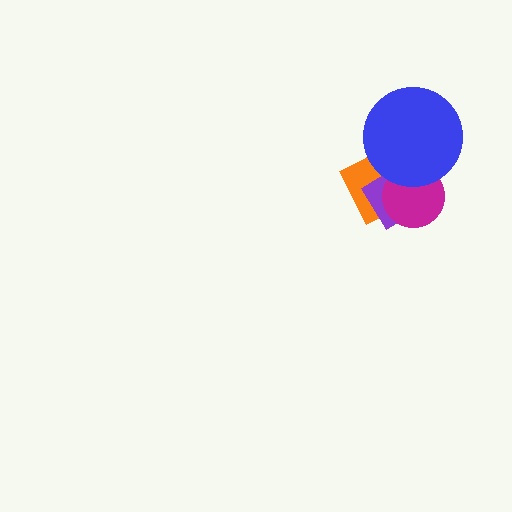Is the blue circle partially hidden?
No, no other shape covers it.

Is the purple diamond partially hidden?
Yes, it is partially covered by another shape.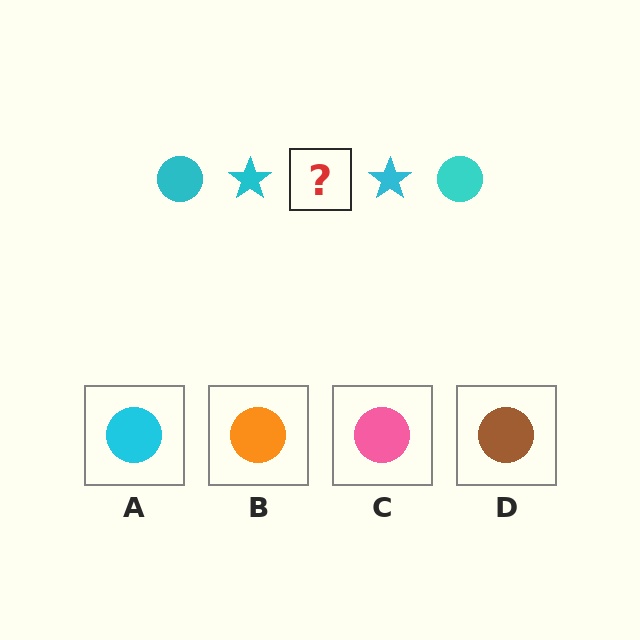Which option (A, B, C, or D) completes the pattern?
A.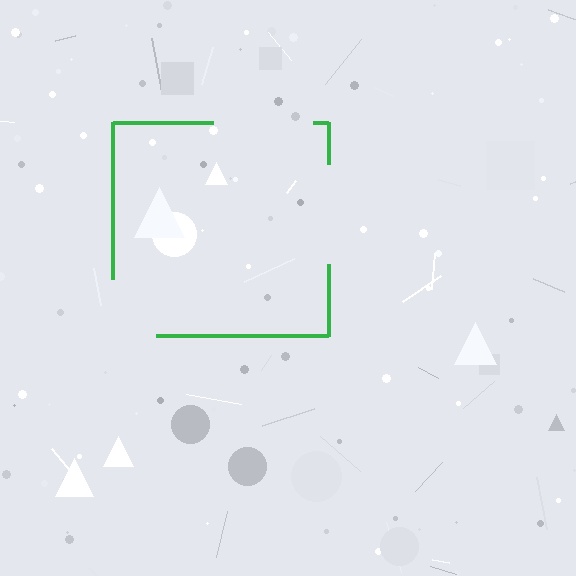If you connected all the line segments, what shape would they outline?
They would outline a square.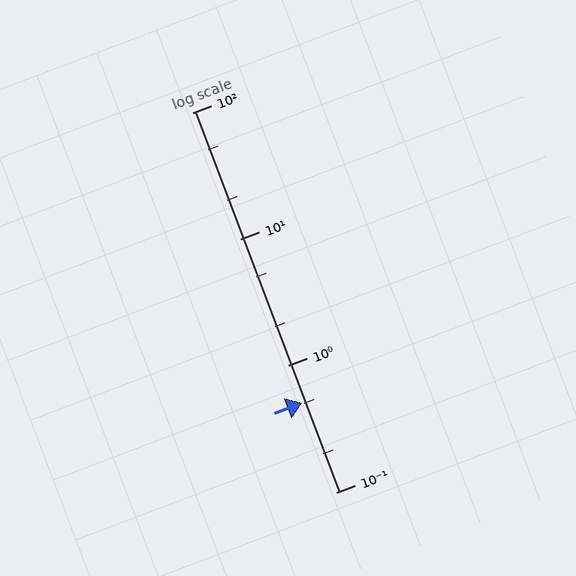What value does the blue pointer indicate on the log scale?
The pointer indicates approximately 0.51.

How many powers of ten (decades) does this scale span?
The scale spans 3 decades, from 0.1 to 100.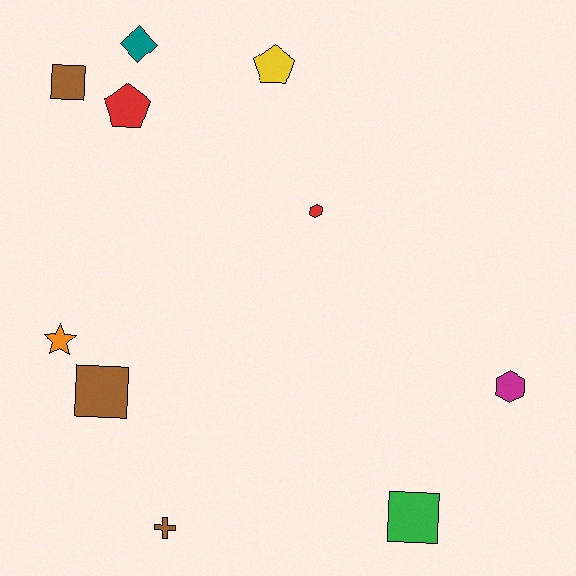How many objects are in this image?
There are 10 objects.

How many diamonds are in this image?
There is 1 diamond.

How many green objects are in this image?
There is 1 green object.